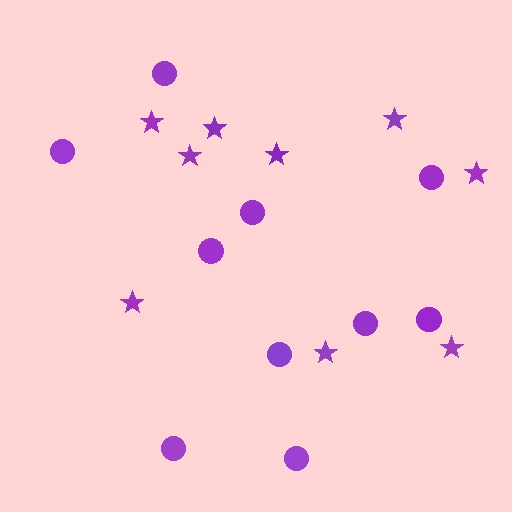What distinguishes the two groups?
There are 2 groups: one group of stars (9) and one group of circles (10).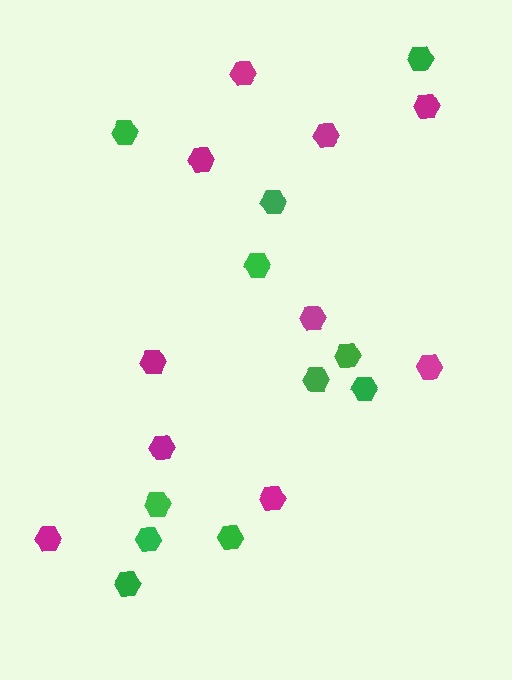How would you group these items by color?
There are 2 groups: one group of magenta hexagons (10) and one group of green hexagons (11).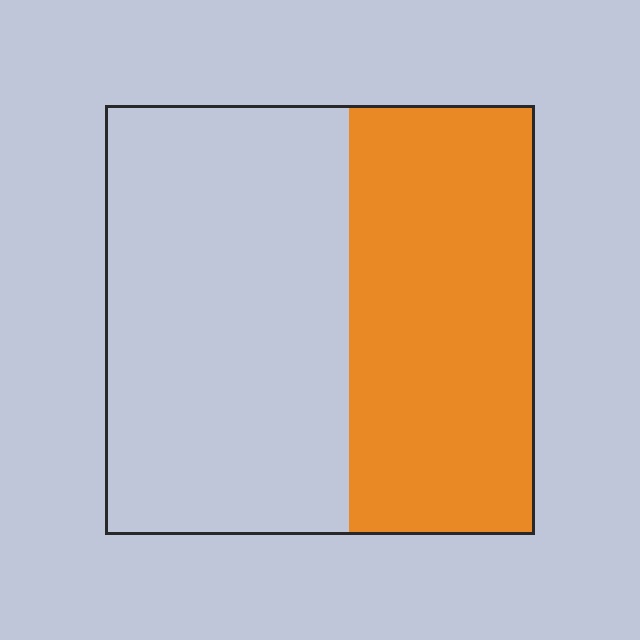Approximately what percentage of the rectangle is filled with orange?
Approximately 45%.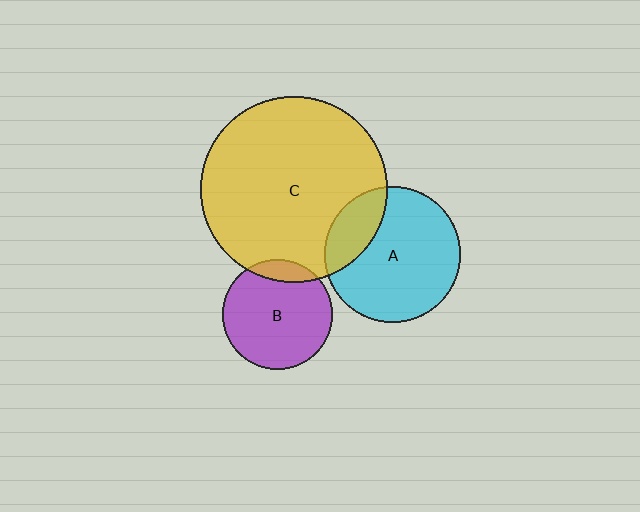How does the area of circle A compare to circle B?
Approximately 1.5 times.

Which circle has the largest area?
Circle C (yellow).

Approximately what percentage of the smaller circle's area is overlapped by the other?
Approximately 20%.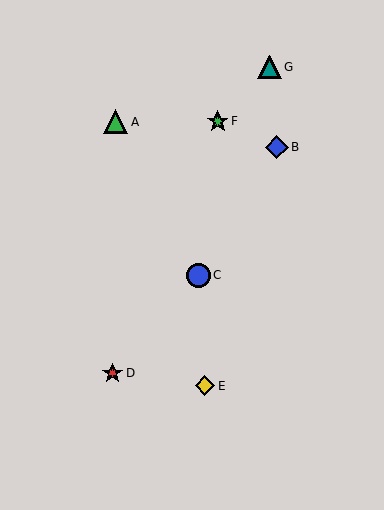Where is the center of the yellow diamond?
The center of the yellow diamond is at (205, 386).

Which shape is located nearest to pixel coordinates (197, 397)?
The yellow diamond (labeled E) at (205, 386) is nearest to that location.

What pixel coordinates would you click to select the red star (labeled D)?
Click at (113, 373) to select the red star D.